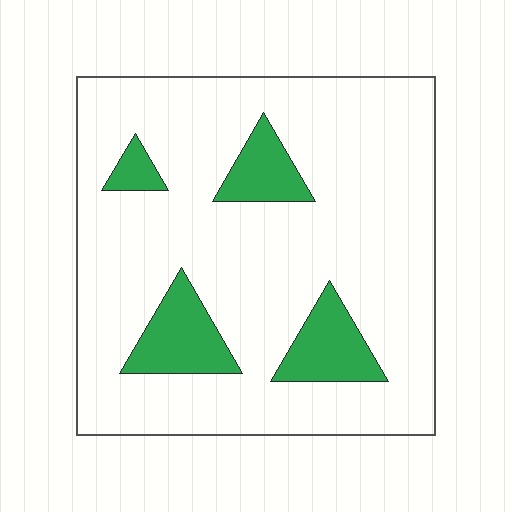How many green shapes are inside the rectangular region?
4.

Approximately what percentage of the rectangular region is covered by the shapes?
Approximately 15%.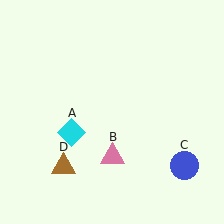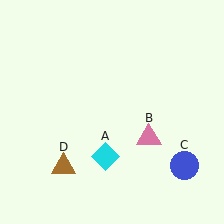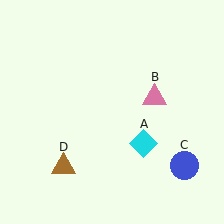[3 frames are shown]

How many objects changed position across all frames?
2 objects changed position: cyan diamond (object A), pink triangle (object B).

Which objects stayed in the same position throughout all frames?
Blue circle (object C) and brown triangle (object D) remained stationary.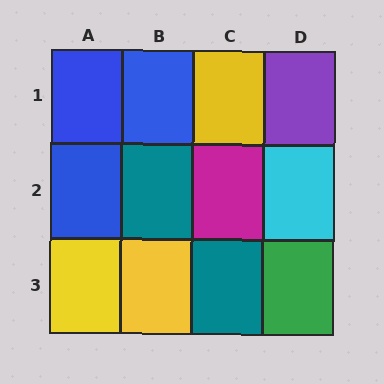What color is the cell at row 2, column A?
Blue.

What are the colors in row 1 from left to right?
Blue, blue, yellow, purple.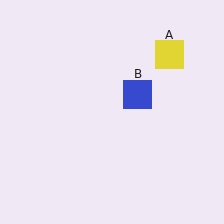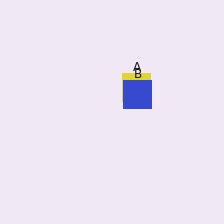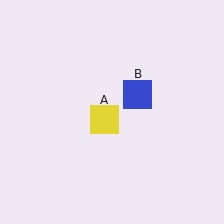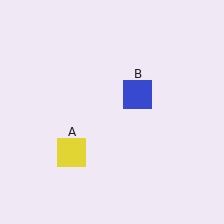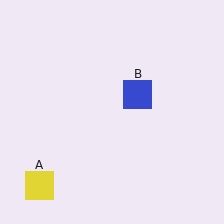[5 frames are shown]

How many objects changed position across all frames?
1 object changed position: yellow square (object A).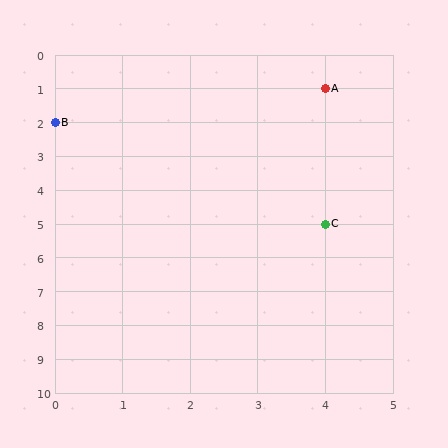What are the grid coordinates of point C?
Point C is at grid coordinates (4, 5).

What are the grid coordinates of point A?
Point A is at grid coordinates (4, 1).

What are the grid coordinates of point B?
Point B is at grid coordinates (0, 2).